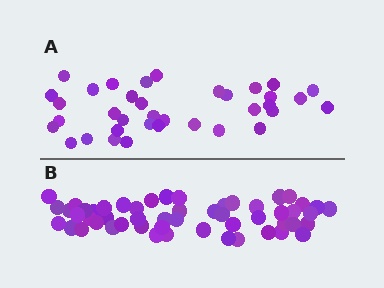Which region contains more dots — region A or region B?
Region B (the bottom region) has more dots.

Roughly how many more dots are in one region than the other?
Region B has approximately 15 more dots than region A.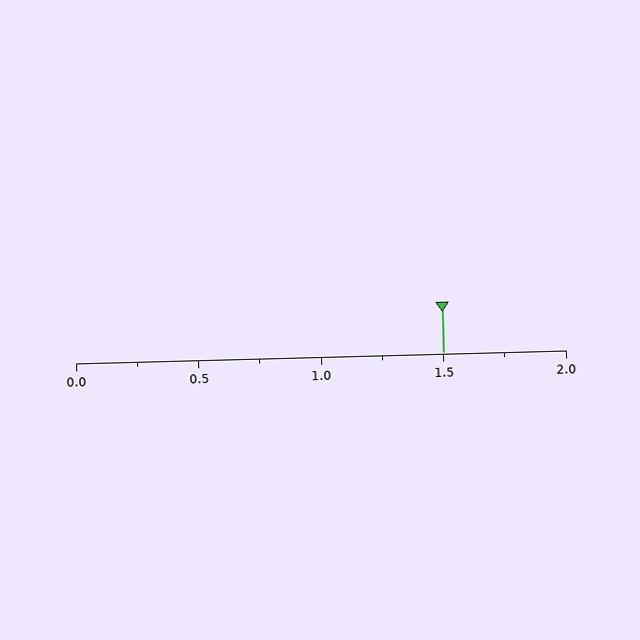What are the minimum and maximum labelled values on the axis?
The axis runs from 0.0 to 2.0.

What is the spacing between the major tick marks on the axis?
The major ticks are spaced 0.5 apart.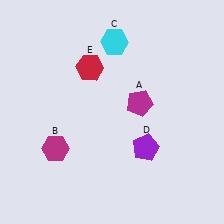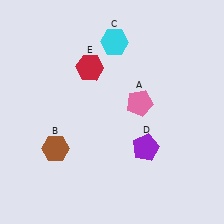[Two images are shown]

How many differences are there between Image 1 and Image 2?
There are 2 differences between the two images.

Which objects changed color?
A changed from magenta to pink. B changed from magenta to brown.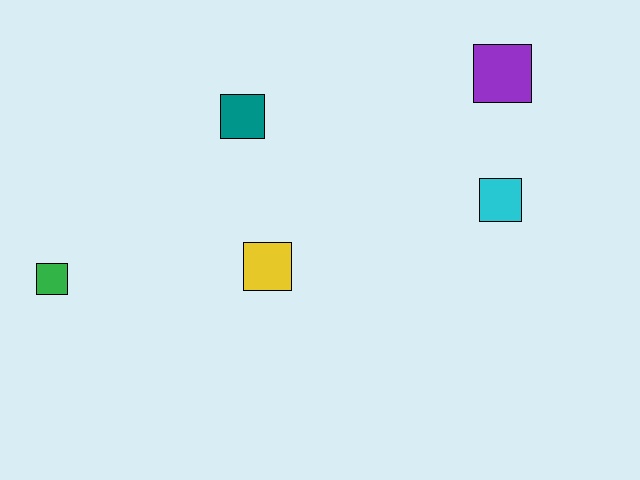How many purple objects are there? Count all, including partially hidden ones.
There is 1 purple object.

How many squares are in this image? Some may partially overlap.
There are 5 squares.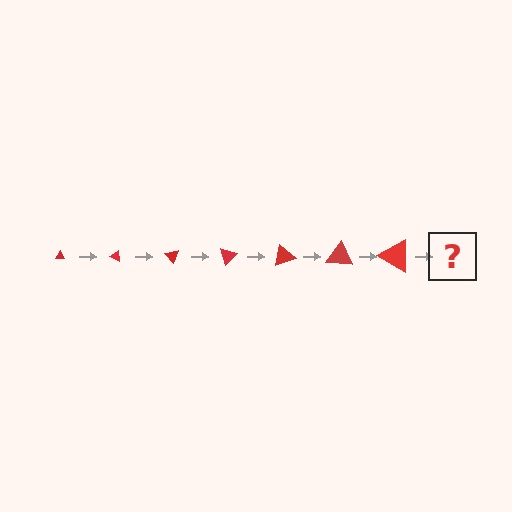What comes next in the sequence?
The next element should be a triangle, larger than the previous one and rotated 175 degrees from the start.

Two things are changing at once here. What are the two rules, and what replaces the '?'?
The two rules are that the triangle grows larger each step and it rotates 25 degrees each step. The '?' should be a triangle, larger than the previous one and rotated 175 degrees from the start.